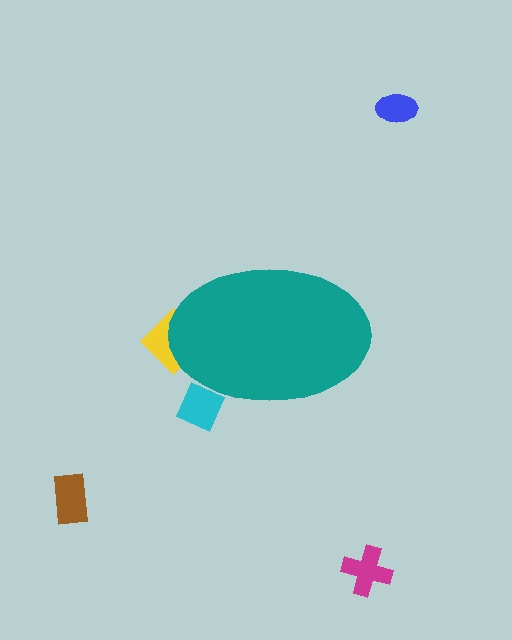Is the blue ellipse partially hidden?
No, the blue ellipse is fully visible.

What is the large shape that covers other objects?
A teal ellipse.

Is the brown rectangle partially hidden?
No, the brown rectangle is fully visible.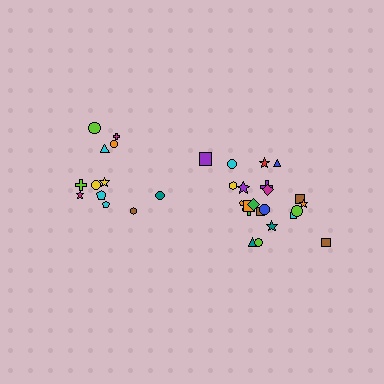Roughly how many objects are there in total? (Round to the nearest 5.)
Roughly 35 objects in total.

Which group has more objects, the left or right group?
The right group.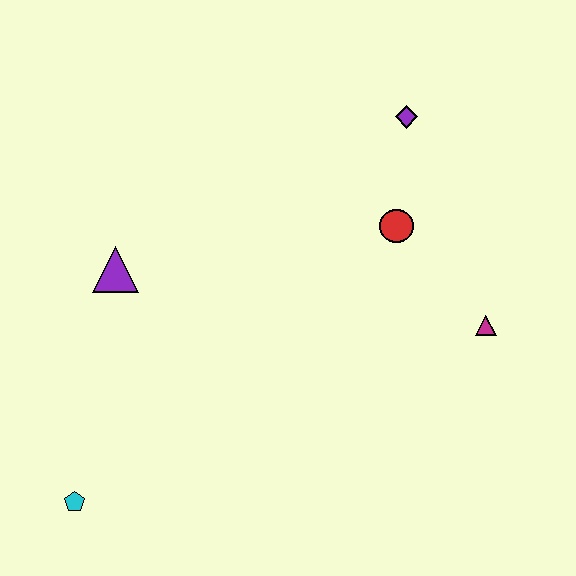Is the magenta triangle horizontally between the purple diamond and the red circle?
No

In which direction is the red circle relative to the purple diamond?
The red circle is below the purple diamond.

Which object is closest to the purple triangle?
The cyan pentagon is closest to the purple triangle.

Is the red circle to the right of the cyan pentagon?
Yes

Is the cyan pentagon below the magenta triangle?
Yes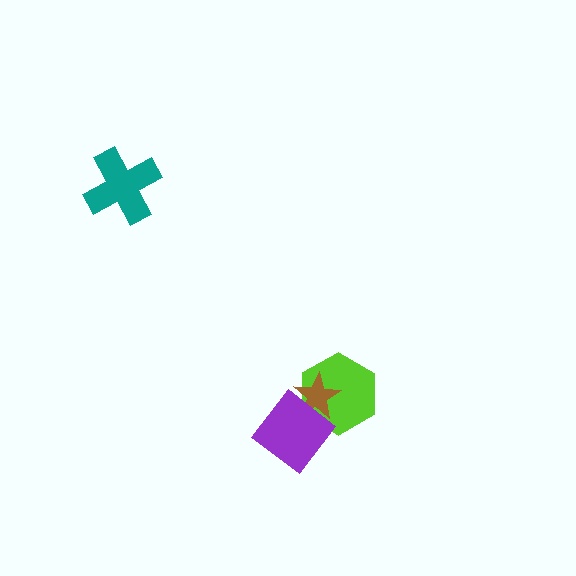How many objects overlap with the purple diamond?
2 objects overlap with the purple diamond.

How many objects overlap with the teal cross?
0 objects overlap with the teal cross.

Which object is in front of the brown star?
The purple diamond is in front of the brown star.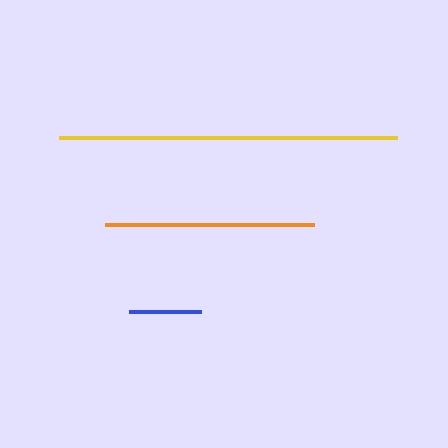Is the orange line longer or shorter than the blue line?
The orange line is longer than the blue line.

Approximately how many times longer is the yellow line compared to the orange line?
The yellow line is approximately 1.6 times the length of the orange line.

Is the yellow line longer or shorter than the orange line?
The yellow line is longer than the orange line.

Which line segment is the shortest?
The blue line is the shortest at approximately 72 pixels.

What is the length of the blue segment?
The blue segment is approximately 72 pixels long.